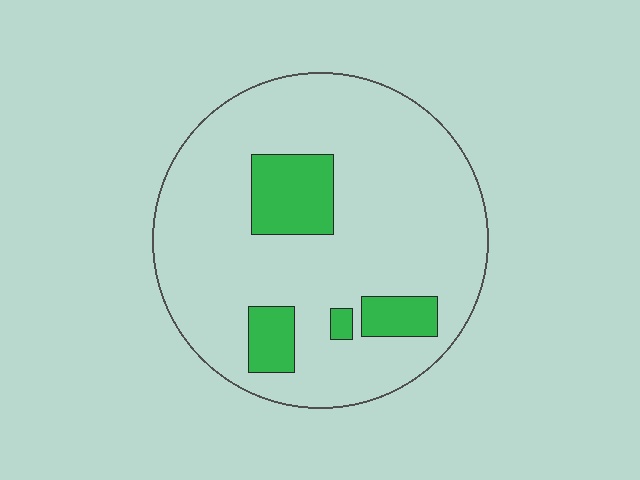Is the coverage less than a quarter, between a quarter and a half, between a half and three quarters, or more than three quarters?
Less than a quarter.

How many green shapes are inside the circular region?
4.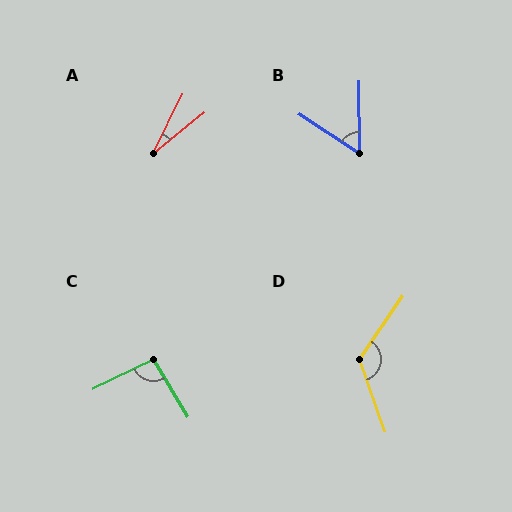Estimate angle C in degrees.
Approximately 94 degrees.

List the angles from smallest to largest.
A (25°), B (57°), C (94°), D (126°).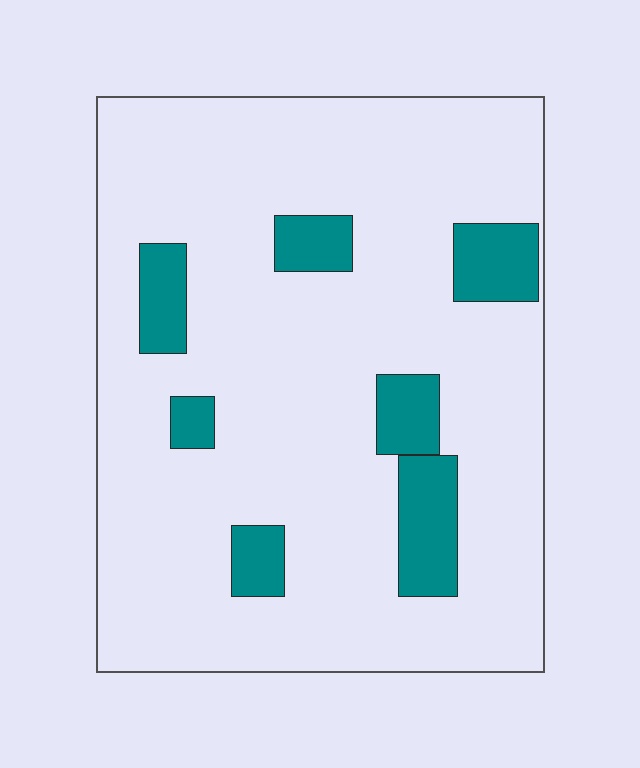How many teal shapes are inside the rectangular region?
7.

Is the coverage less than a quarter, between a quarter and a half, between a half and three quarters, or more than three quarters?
Less than a quarter.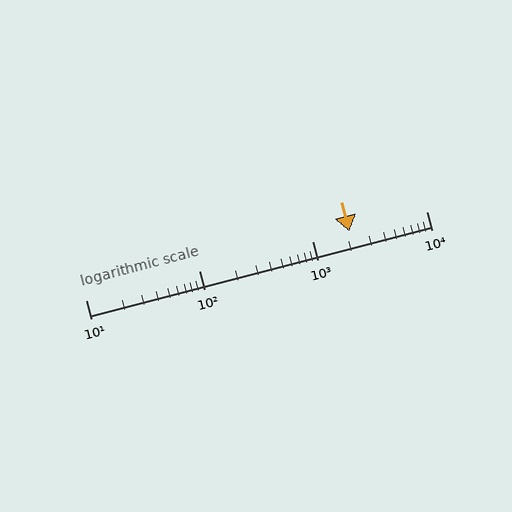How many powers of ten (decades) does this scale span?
The scale spans 3 decades, from 10 to 10000.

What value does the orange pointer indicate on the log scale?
The pointer indicates approximately 2100.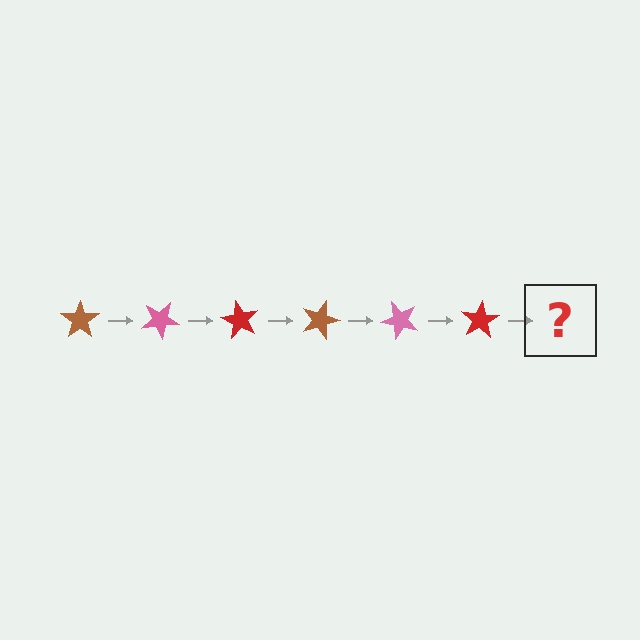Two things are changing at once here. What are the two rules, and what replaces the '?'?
The two rules are that it rotates 30 degrees each step and the color cycles through brown, pink, and red. The '?' should be a brown star, rotated 180 degrees from the start.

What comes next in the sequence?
The next element should be a brown star, rotated 180 degrees from the start.